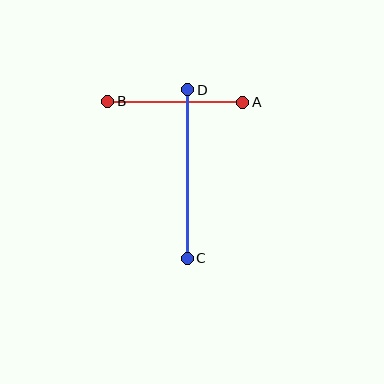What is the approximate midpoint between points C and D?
The midpoint is at approximately (188, 174) pixels.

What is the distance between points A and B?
The distance is approximately 135 pixels.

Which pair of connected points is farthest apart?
Points C and D are farthest apart.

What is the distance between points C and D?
The distance is approximately 169 pixels.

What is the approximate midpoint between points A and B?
The midpoint is at approximately (175, 102) pixels.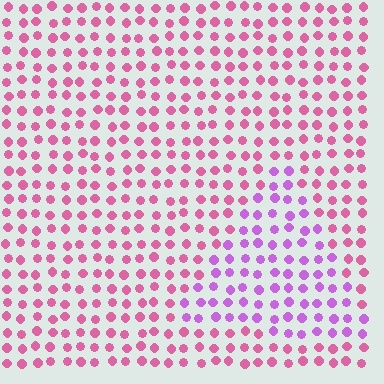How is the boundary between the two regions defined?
The boundary is defined purely by a slight shift in hue (about 39 degrees). Spacing, size, and orientation are identical on both sides.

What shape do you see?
I see a triangle.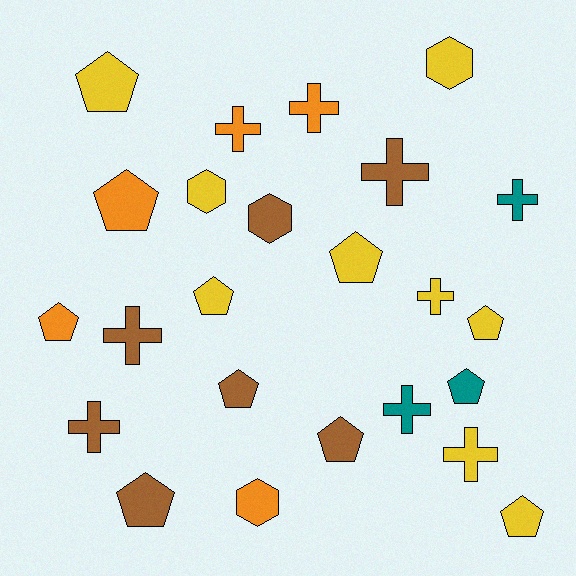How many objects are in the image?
There are 24 objects.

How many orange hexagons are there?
There is 1 orange hexagon.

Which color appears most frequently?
Yellow, with 9 objects.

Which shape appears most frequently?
Pentagon, with 11 objects.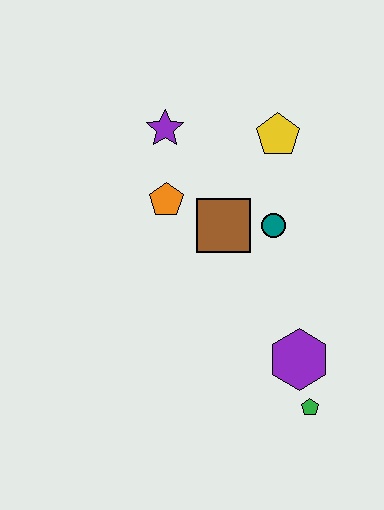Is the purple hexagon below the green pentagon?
No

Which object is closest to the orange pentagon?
The brown square is closest to the orange pentagon.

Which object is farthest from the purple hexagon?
The purple star is farthest from the purple hexagon.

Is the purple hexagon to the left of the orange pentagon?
No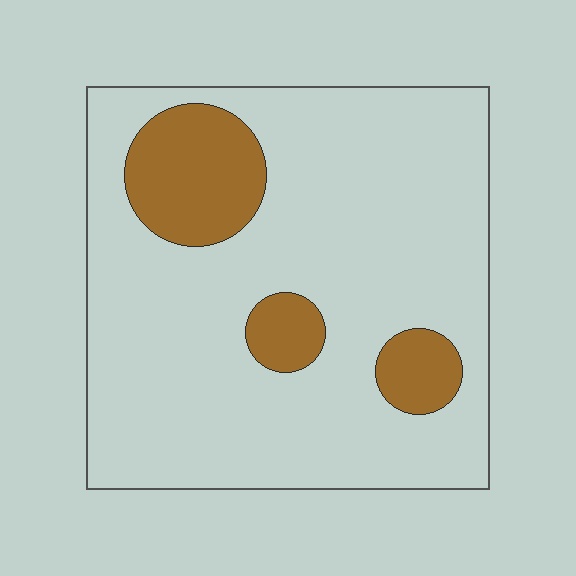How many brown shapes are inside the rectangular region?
3.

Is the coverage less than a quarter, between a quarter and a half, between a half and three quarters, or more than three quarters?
Less than a quarter.